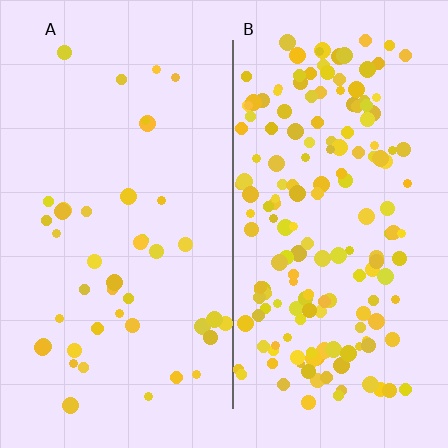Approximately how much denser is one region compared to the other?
Approximately 4.2× — region B over region A.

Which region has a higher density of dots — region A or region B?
B (the right).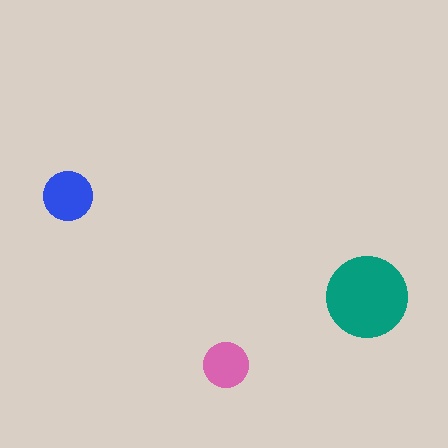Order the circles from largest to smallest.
the teal one, the blue one, the pink one.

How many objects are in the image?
There are 3 objects in the image.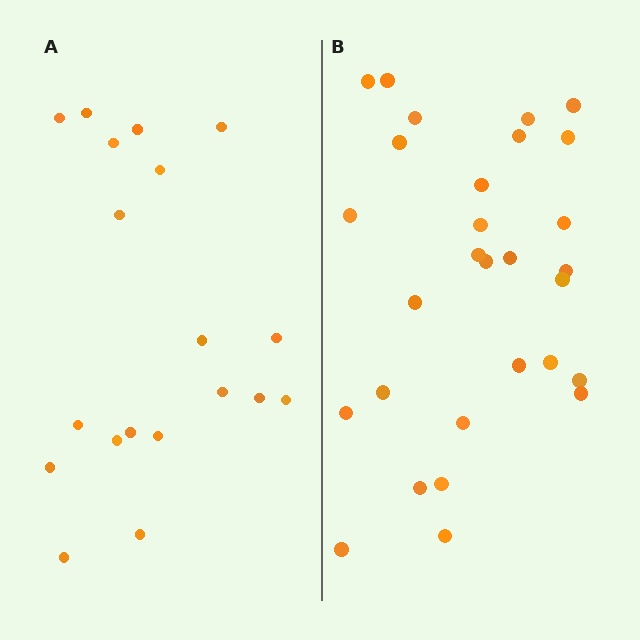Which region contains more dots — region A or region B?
Region B (the right region) has more dots.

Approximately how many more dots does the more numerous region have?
Region B has roughly 10 or so more dots than region A.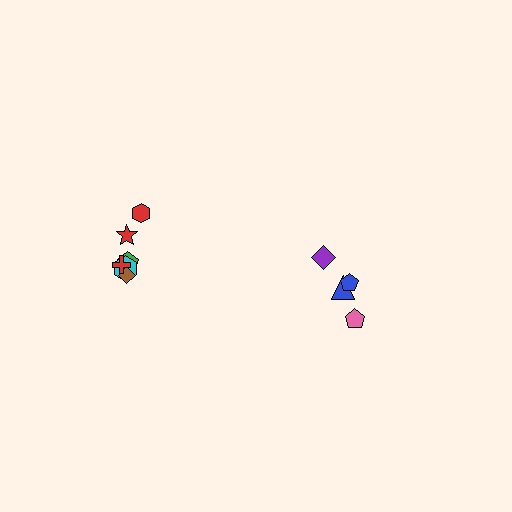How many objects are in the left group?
There are 6 objects.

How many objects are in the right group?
There are 4 objects.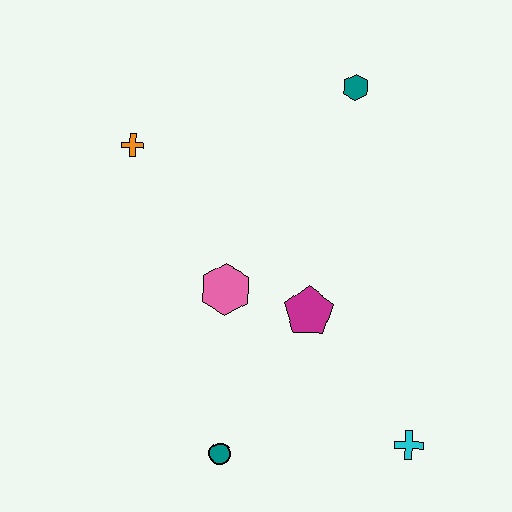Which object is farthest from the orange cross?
The cyan cross is farthest from the orange cross.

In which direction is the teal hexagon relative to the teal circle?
The teal hexagon is above the teal circle.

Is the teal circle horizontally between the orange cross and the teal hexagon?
Yes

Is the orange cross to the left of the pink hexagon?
Yes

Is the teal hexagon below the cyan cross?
No